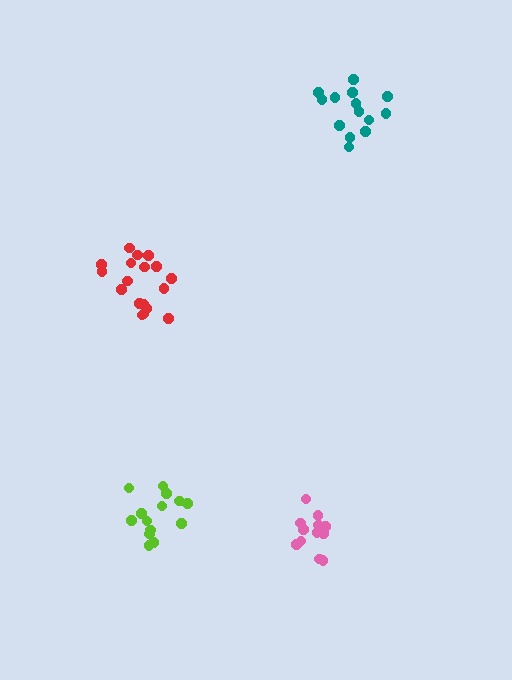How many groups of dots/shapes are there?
There are 4 groups.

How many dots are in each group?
Group 1: 14 dots, Group 2: 14 dots, Group 3: 18 dots, Group 4: 13 dots (59 total).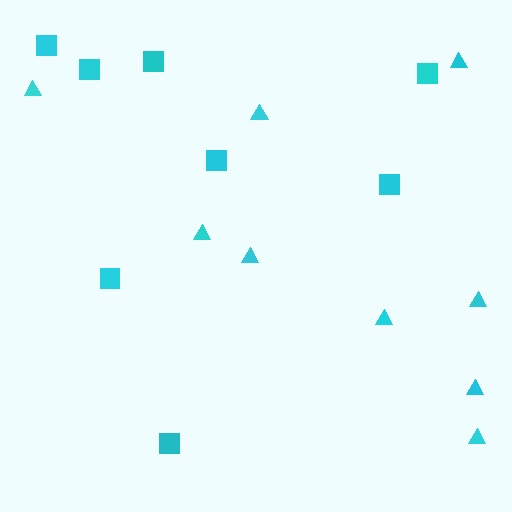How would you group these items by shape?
There are 2 groups: one group of triangles (9) and one group of squares (8).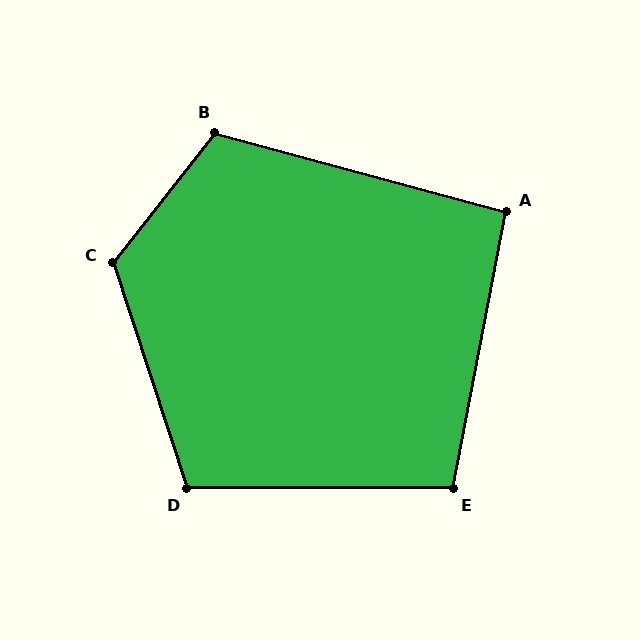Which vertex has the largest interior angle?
C, at approximately 124 degrees.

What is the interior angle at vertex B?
Approximately 113 degrees (obtuse).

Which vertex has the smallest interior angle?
A, at approximately 95 degrees.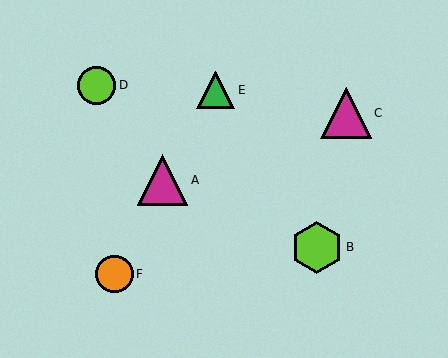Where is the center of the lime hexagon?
The center of the lime hexagon is at (317, 247).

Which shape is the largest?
The lime hexagon (labeled B) is the largest.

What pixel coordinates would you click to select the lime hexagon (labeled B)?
Click at (317, 247) to select the lime hexagon B.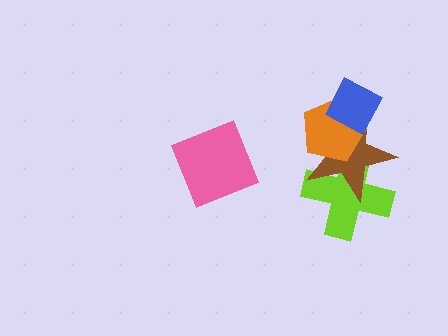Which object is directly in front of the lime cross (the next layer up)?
The brown star is directly in front of the lime cross.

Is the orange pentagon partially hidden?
Yes, it is partially covered by another shape.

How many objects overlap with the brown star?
3 objects overlap with the brown star.